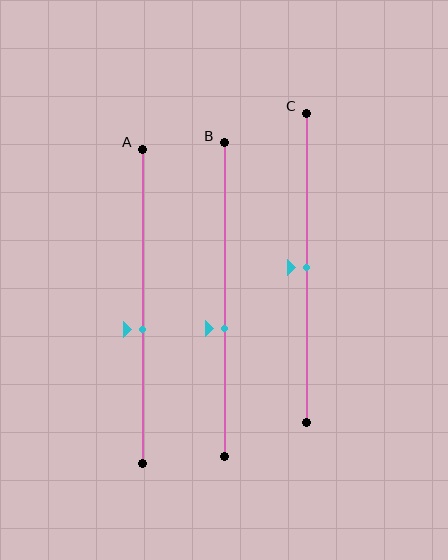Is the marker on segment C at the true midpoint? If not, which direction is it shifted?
Yes, the marker on segment C is at the true midpoint.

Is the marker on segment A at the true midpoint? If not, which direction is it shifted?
No, the marker on segment A is shifted downward by about 7% of the segment length.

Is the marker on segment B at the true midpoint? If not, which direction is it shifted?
No, the marker on segment B is shifted downward by about 9% of the segment length.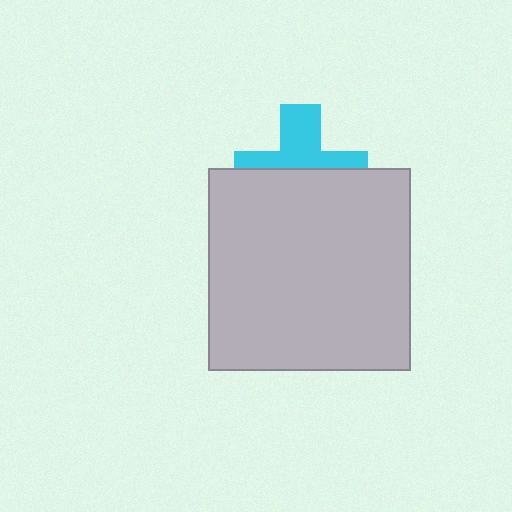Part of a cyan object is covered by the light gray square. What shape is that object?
It is a cross.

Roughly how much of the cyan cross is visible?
A small part of it is visible (roughly 45%).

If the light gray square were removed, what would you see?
You would see the complete cyan cross.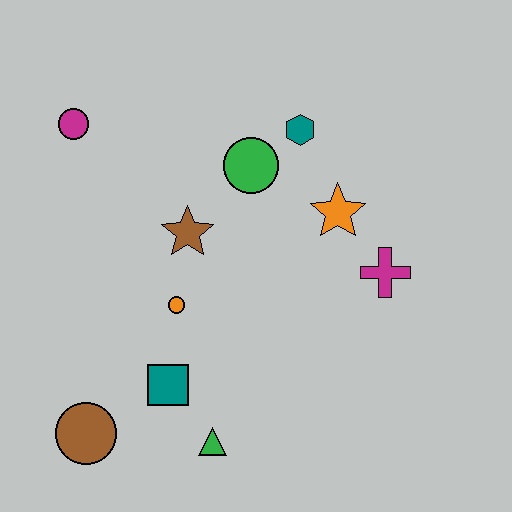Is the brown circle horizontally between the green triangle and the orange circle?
No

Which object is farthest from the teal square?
The teal hexagon is farthest from the teal square.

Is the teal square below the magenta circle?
Yes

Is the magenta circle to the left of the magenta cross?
Yes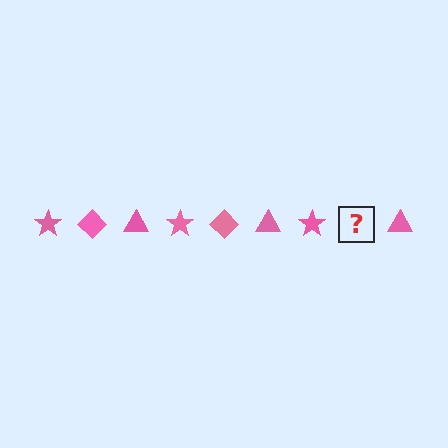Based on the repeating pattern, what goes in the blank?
The blank should be a pink diamond.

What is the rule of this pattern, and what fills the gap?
The rule is that the pattern cycles through star, diamond, triangle shapes in pink. The gap should be filled with a pink diamond.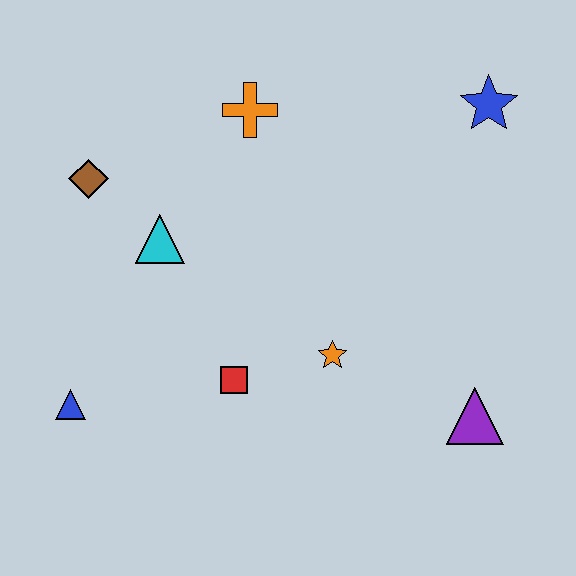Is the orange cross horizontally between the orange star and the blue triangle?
Yes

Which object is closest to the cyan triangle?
The brown diamond is closest to the cyan triangle.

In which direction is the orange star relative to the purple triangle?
The orange star is to the left of the purple triangle.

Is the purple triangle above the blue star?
No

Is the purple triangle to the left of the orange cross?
No